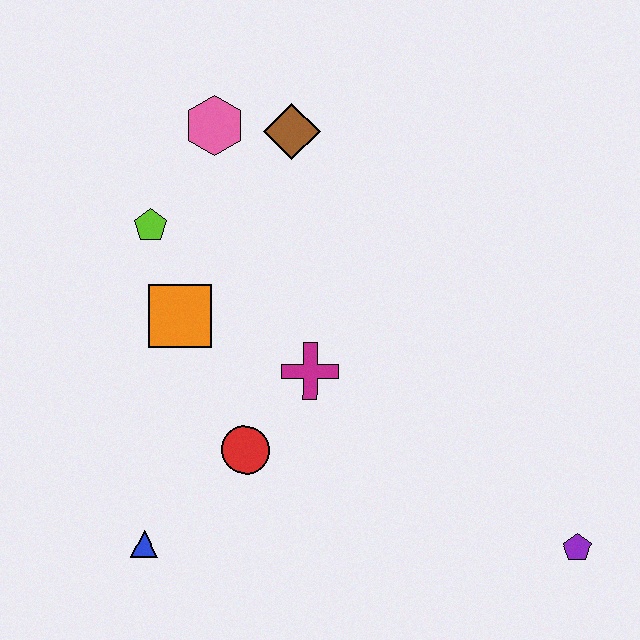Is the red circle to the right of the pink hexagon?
Yes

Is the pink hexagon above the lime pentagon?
Yes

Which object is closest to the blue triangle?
The red circle is closest to the blue triangle.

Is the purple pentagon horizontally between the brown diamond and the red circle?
No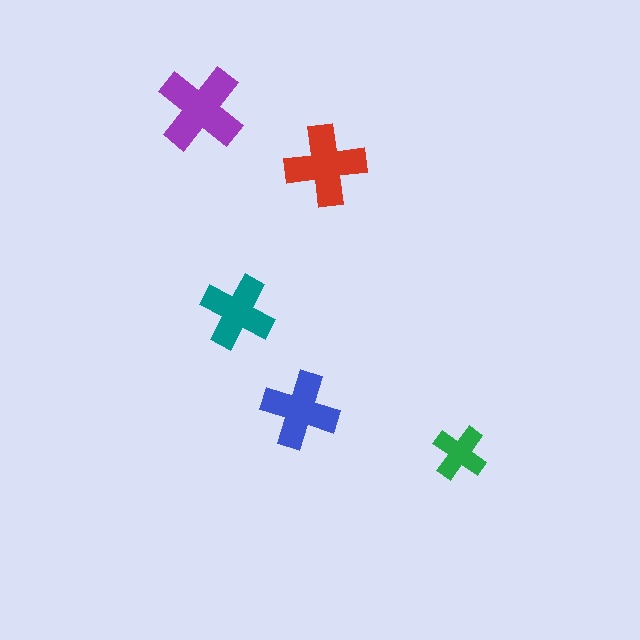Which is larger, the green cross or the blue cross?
The blue one.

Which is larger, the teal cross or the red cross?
The red one.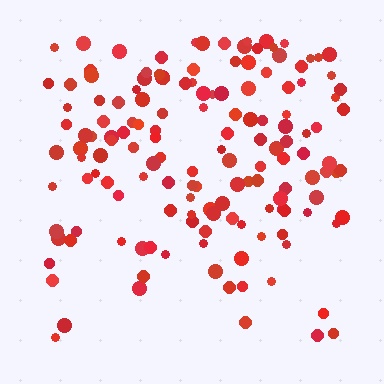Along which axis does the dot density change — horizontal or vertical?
Vertical.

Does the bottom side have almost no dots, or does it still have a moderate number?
Still a moderate number, just noticeably fewer than the top.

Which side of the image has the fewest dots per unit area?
The bottom.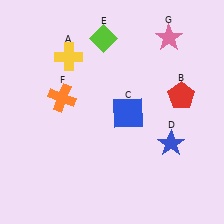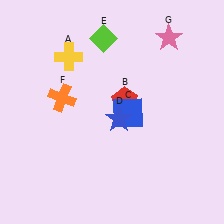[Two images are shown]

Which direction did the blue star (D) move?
The blue star (D) moved left.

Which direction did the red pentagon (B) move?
The red pentagon (B) moved left.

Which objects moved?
The objects that moved are: the red pentagon (B), the blue star (D).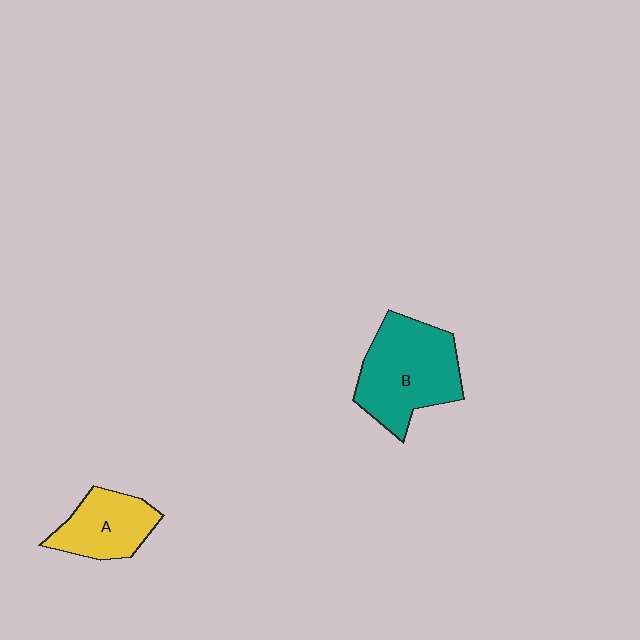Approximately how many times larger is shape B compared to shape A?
Approximately 1.6 times.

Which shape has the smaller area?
Shape A (yellow).